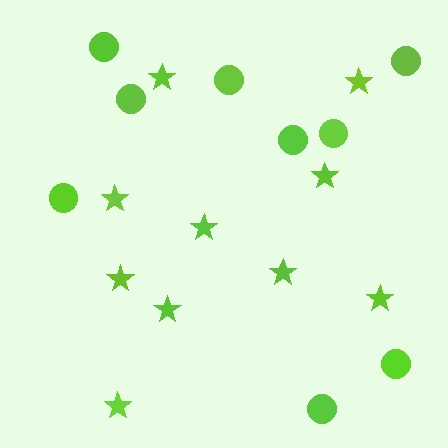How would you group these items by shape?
There are 2 groups: one group of circles (9) and one group of stars (10).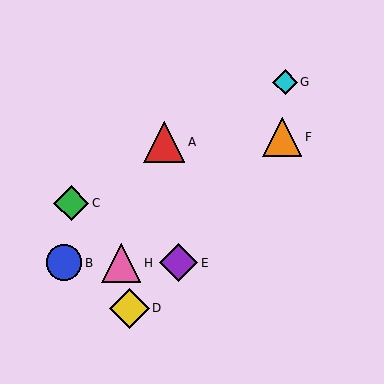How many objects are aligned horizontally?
3 objects (B, E, H) are aligned horizontally.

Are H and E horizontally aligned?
Yes, both are at y≈263.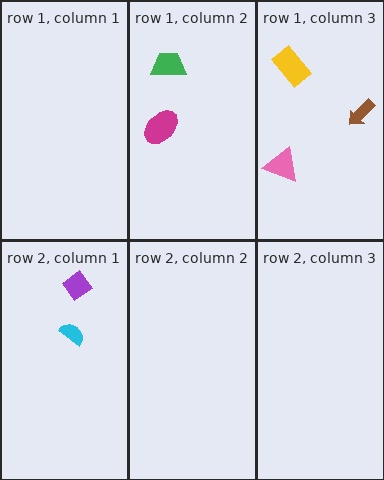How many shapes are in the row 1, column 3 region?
3.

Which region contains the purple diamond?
The row 2, column 1 region.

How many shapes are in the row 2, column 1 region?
2.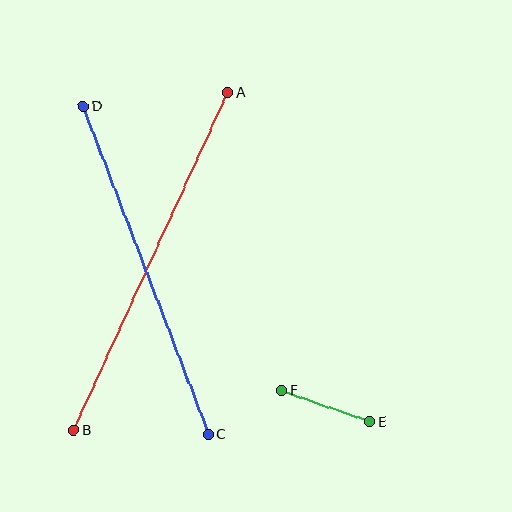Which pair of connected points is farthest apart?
Points A and B are farthest apart.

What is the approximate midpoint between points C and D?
The midpoint is at approximately (146, 270) pixels.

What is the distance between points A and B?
The distance is approximately 371 pixels.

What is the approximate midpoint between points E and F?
The midpoint is at approximately (326, 406) pixels.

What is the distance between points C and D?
The distance is approximately 351 pixels.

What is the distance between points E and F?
The distance is approximately 94 pixels.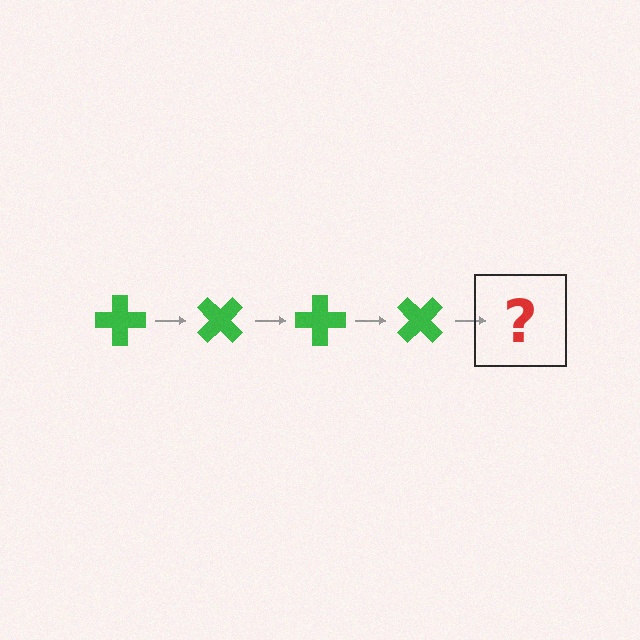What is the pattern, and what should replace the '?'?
The pattern is that the cross rotates 45 degrees each step. The '?' should be a green cross rotated 180 degrees.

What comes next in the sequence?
The next element should be a green cross rotated 180 degrees.